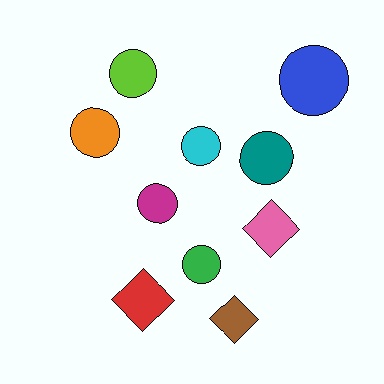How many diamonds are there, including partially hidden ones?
There are 3 diamonds.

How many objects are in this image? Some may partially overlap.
There are 10 objects.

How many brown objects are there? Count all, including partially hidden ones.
There is 1 brown object.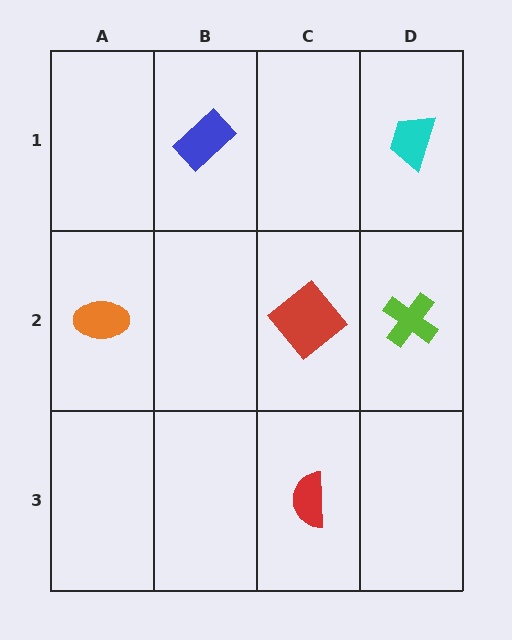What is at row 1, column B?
A blue rectangle.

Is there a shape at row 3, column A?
No, that cell is empty.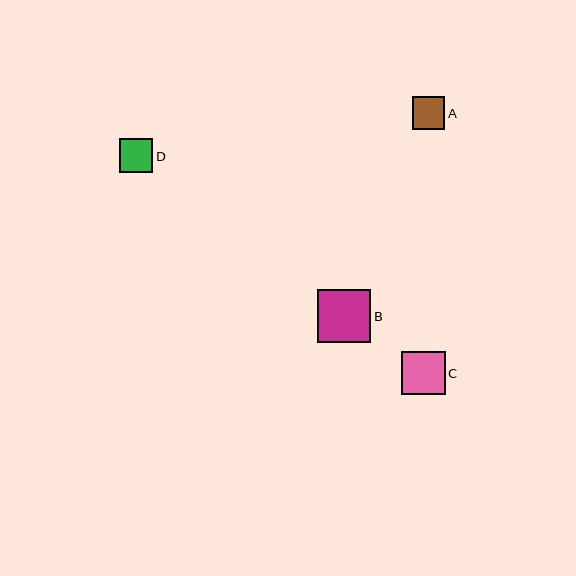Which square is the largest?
Square B is the largest with a size of approximately 53 pixels.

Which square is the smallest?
Square A is the smallest with a size of approximately 33 pixels.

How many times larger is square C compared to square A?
Square C is approximately 1.3 times the size of square A.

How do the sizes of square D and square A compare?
Square D and square A are approximately the same size.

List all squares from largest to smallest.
From largest to smallest: B, C, D, A.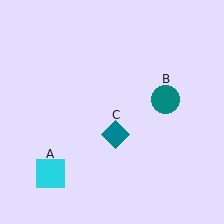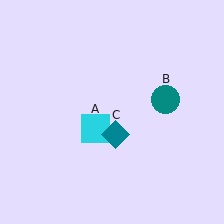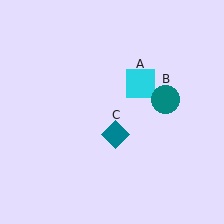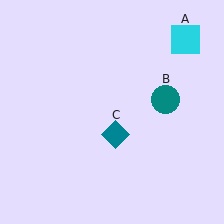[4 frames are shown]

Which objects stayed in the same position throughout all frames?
Teal circle (object B) and teal diamond (object C) remained stationary.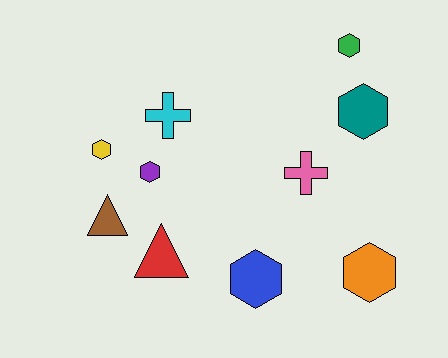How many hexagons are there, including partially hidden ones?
There are 6 hexagons.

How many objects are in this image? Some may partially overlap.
There are 10 objects.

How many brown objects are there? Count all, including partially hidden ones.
There is 1 brown object.